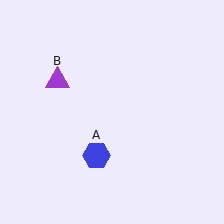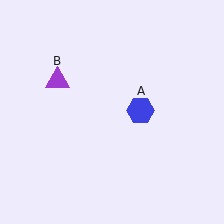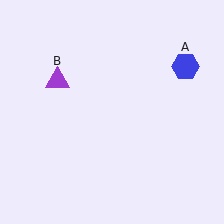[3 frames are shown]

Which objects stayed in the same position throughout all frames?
Purple triangle (object B) remained stationary.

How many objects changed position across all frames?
1 object changed position: blue hexagon (object A).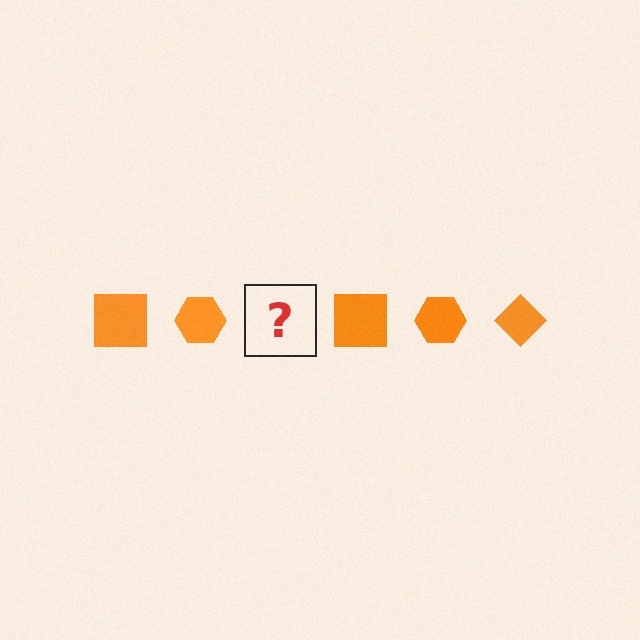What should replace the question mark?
The question mark should be replaced with an orange diamond.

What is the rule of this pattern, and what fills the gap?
The rule is that the pattern cycles through square, hexagon, diamond shapes in orange. The gap should be filled with an orange diamond.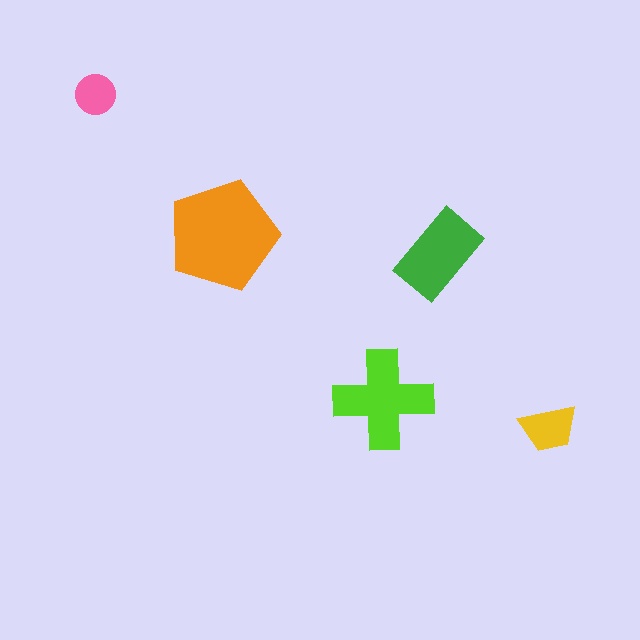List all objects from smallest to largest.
The pink circle, the yellow trapezoid, the green rectangle, the lime cross, the orange pentagon.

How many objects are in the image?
There are 5 objects in the image.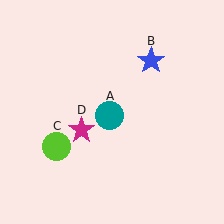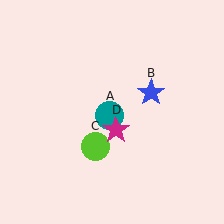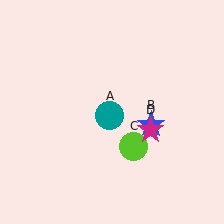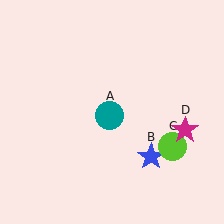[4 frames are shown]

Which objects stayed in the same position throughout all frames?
Teal circle (object A) remained stationary.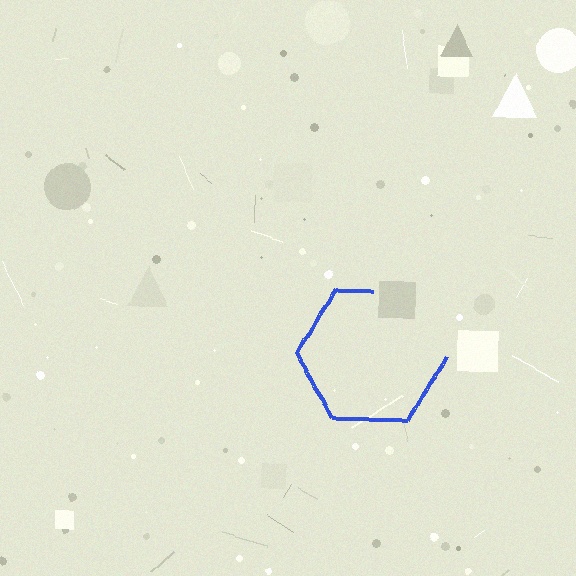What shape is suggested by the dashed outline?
The dashed outline suggests a hexagon.